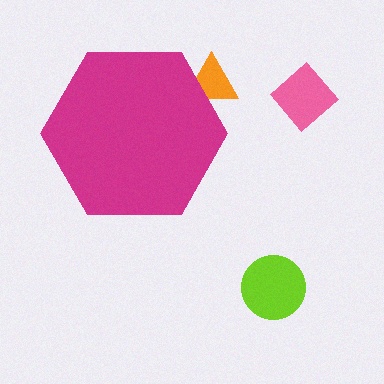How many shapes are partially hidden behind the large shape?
1 shape is partially hidden.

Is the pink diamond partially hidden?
No, the pink diamond is fully visible.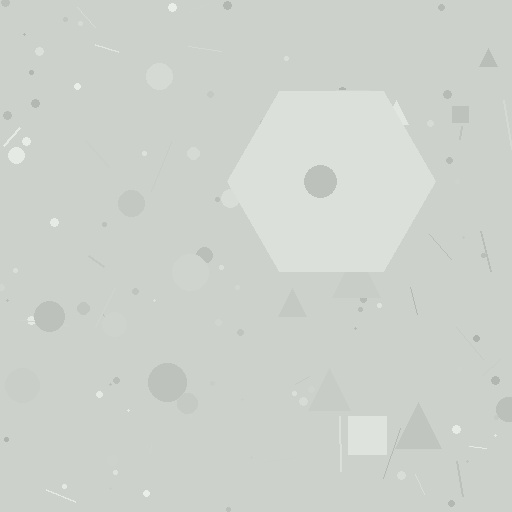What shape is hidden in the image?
A hexagon is hidden in the image.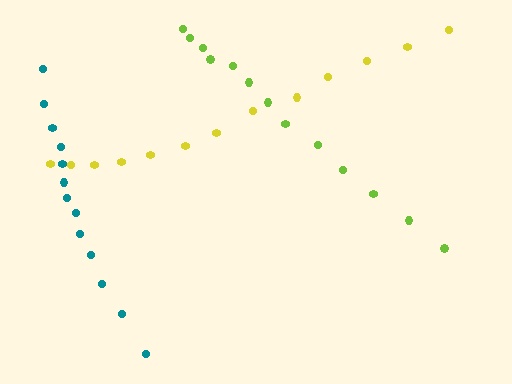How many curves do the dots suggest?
There are 3 distinct paths.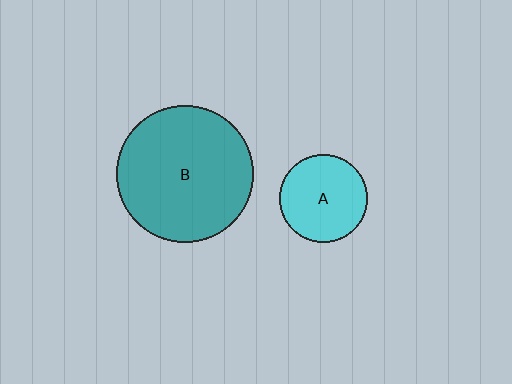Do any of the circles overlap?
No, none of the circles overlap.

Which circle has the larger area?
Circle B (teal).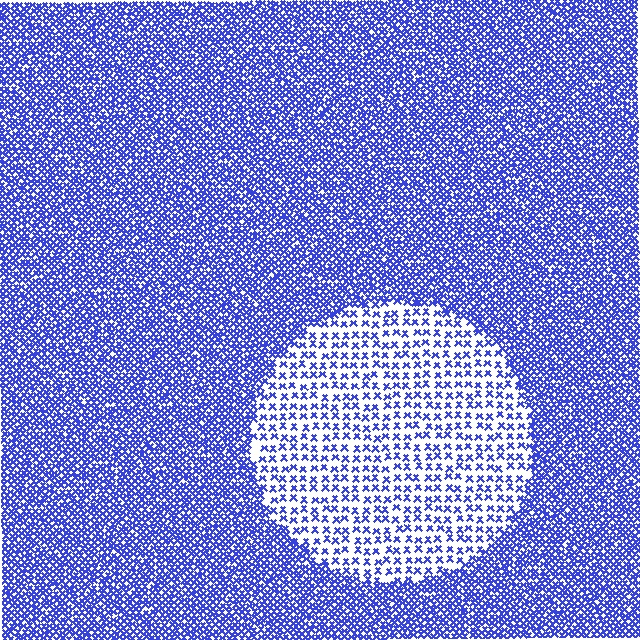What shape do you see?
I see a circle.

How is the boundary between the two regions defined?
The boundary is defined by a change in element density (approximately 2.6x ratio). All elements are the same color, size, and shape.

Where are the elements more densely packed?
The elements are more densely packed outside the circle boundary.